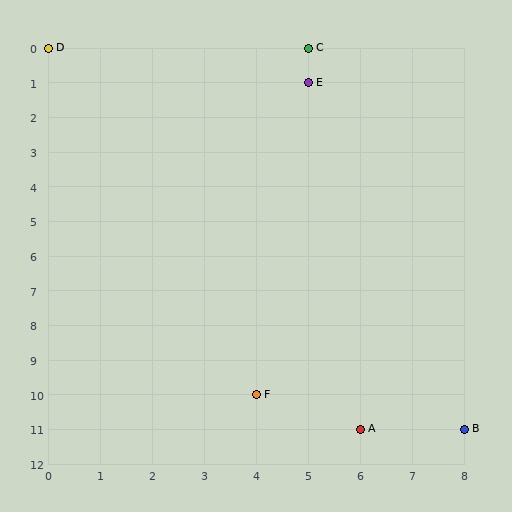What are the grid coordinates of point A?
Point A is at grid coordinates (6, 11).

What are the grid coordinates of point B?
Point B is at grid coordinates (8, 11).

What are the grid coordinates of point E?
Point E is at grid coordinates (5, 1).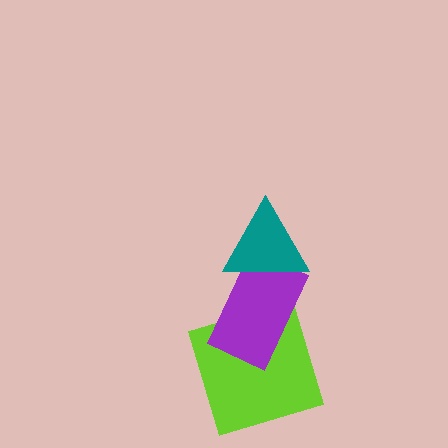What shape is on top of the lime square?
The purple rectangle is on top of the lime square.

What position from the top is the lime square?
The lime square is 3rd from the top.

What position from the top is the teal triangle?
The teal triangle is 1st from the top.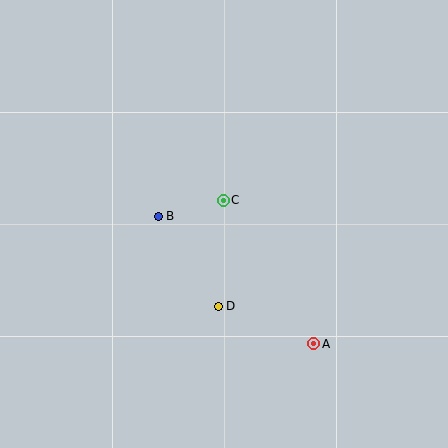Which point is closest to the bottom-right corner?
Point A is closest to the bottom-right corner.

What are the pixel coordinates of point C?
Point C is at (223, 200).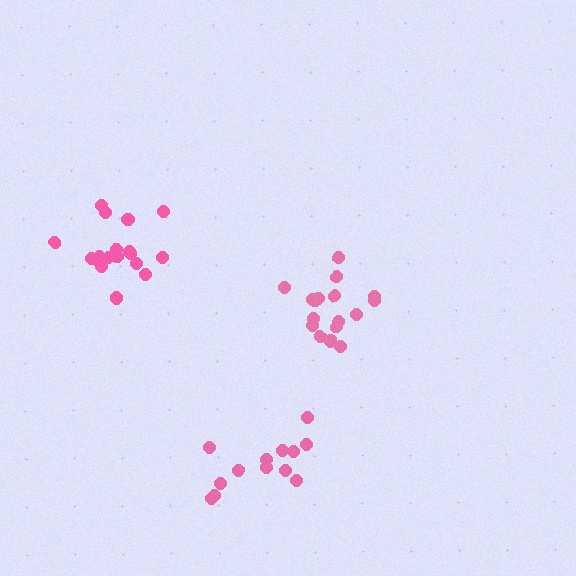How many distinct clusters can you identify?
There are 3 distinct clusters.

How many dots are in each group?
Group 1: 18 dots, Group 2: 13 dots, Group 3: 17 dots (48 total).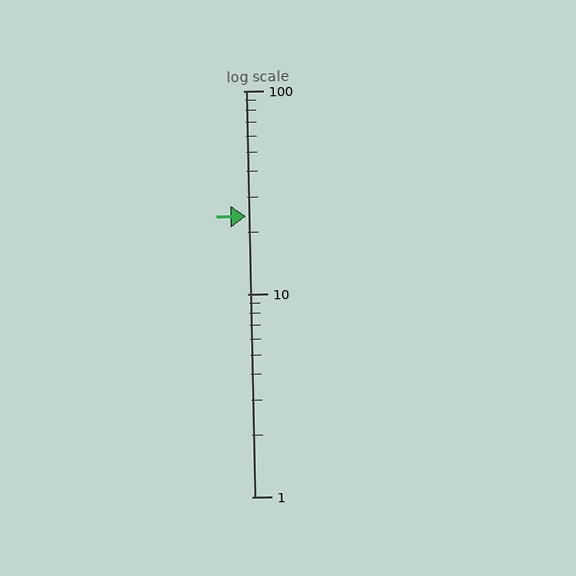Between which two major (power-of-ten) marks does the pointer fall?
The pointer is between 10 and 100.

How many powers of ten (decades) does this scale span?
The scale spans 2 decades, from 1 to 100.